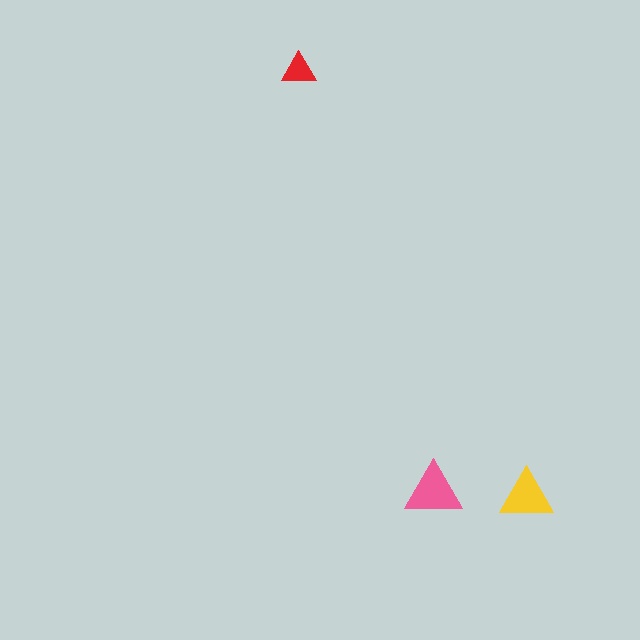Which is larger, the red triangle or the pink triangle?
The pink one.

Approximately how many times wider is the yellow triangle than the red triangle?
About 1.5 times wider.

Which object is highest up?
The red triangle is topmost.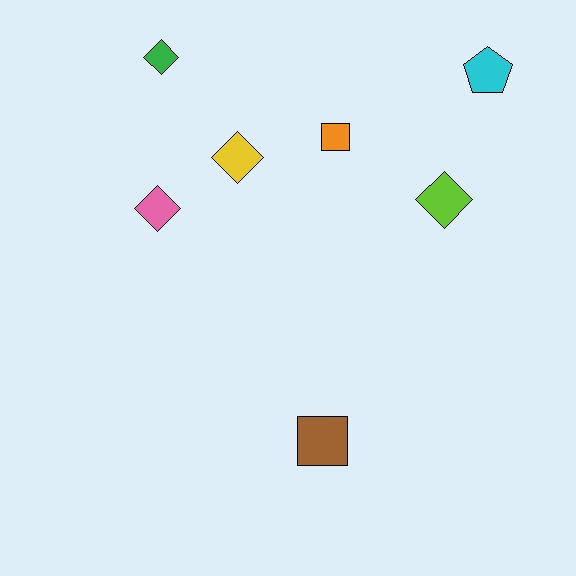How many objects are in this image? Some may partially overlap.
There are 7 objects.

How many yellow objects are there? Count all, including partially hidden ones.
There is 1 yellow object.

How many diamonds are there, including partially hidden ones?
There are 4 diamonds.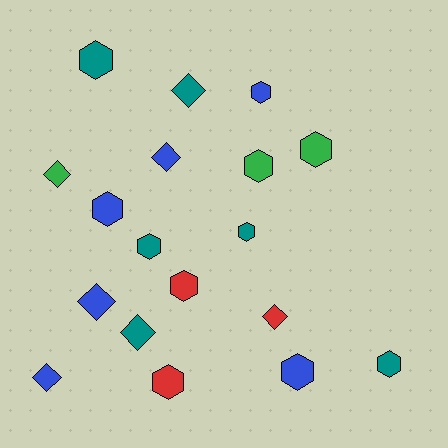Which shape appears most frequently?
Hexagon, with 11 objects.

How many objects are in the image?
There are 18 objects.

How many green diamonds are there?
There is 1 green diamond.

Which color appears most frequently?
Teal, with 6 objects.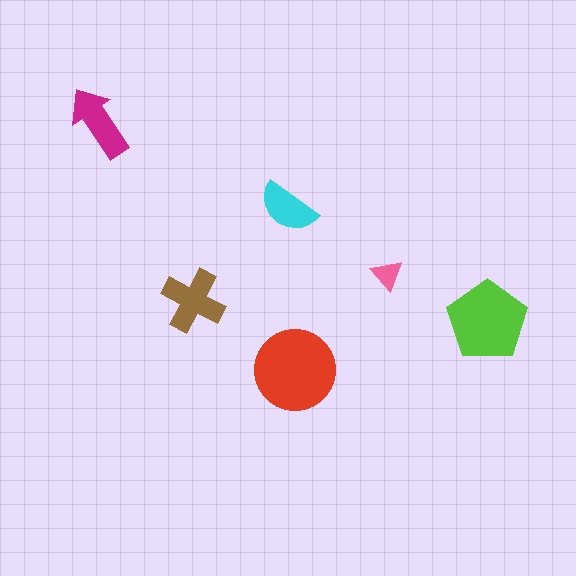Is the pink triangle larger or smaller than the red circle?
Smaller.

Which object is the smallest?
The pink triangle.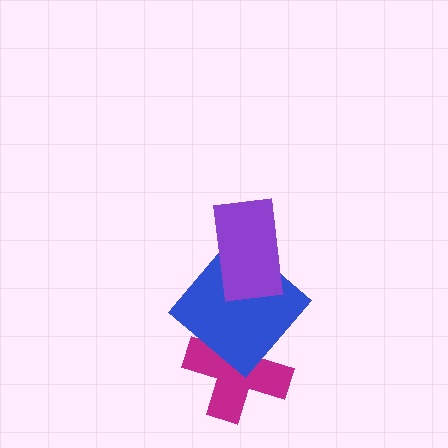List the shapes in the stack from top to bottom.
From top to bottom: the purple rectangle, the blue diamond, the magenta cross.